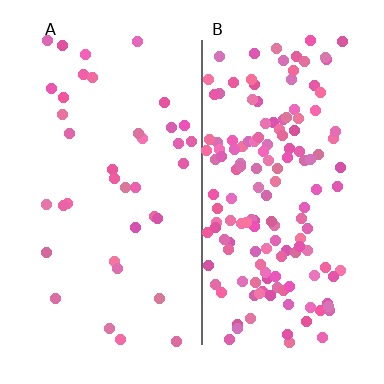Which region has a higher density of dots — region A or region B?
B (the right).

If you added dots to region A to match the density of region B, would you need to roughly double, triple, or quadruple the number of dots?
Approximately quadruple.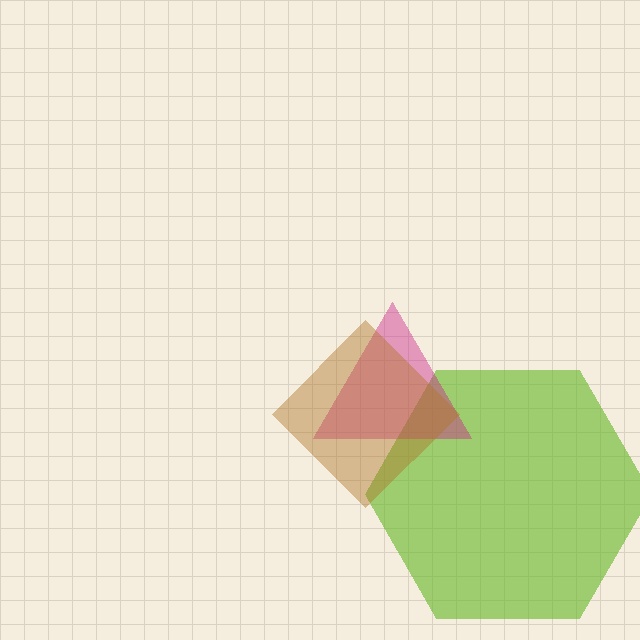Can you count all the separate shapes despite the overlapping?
Yes, there are 3 separate shapes.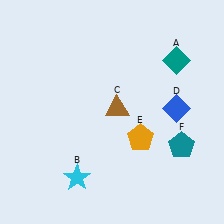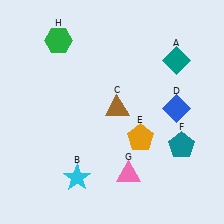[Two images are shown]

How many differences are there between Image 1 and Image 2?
There are 2 differences between the two images.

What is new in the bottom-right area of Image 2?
A pink triangle (G) was added in the bottom-right area of Image 2.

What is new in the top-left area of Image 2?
A green hexagon (H) was added in the top-left area of Image 2.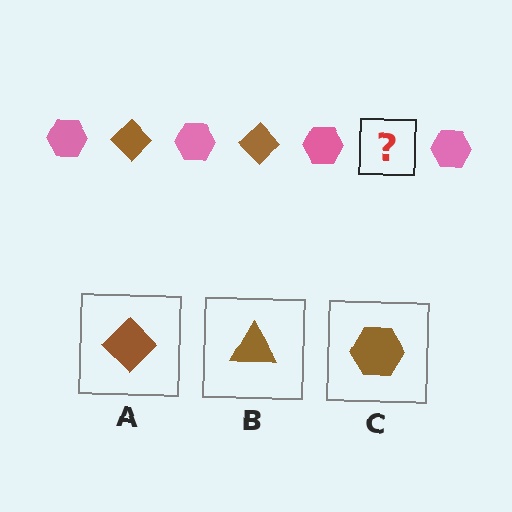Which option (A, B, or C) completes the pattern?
A.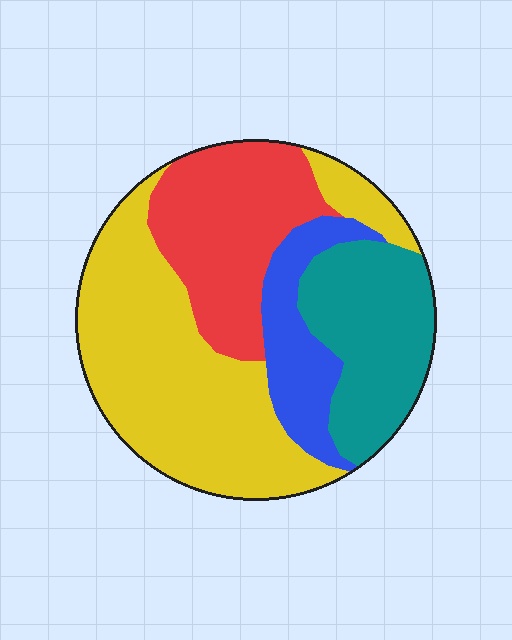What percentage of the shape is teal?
Teal covers roughly 20% of the shape.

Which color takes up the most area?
Yellow, at roughly 45%.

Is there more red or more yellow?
Yellow.